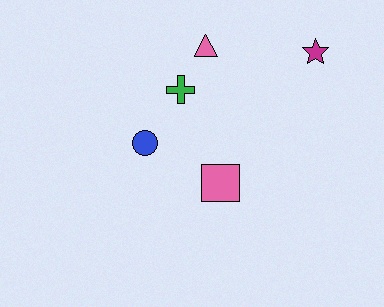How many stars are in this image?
There is 1 star.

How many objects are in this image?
There are 5 objects.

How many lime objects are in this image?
There are no lime objects.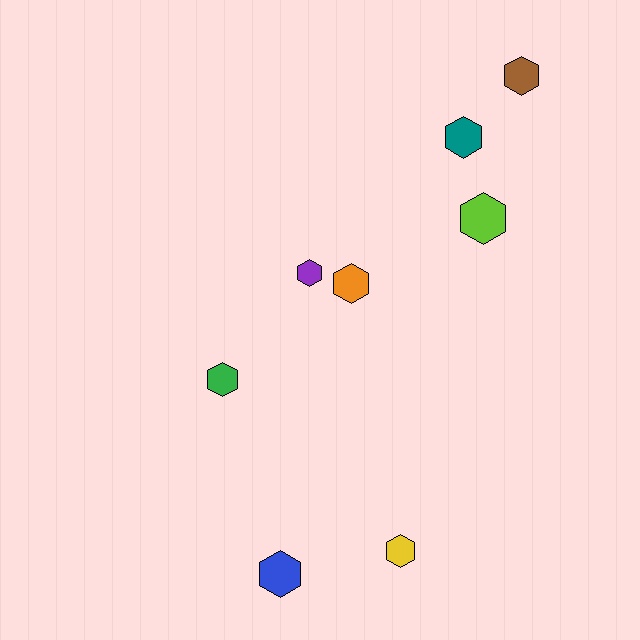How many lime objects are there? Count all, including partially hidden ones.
There is 1 lime object.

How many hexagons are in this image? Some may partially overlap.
There are 8 hexagons.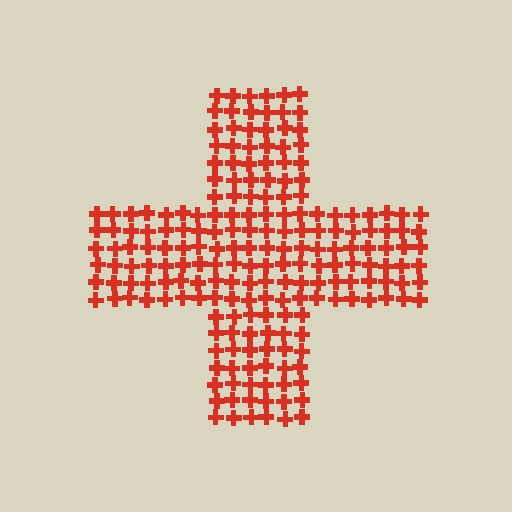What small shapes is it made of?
It is made of small crosses.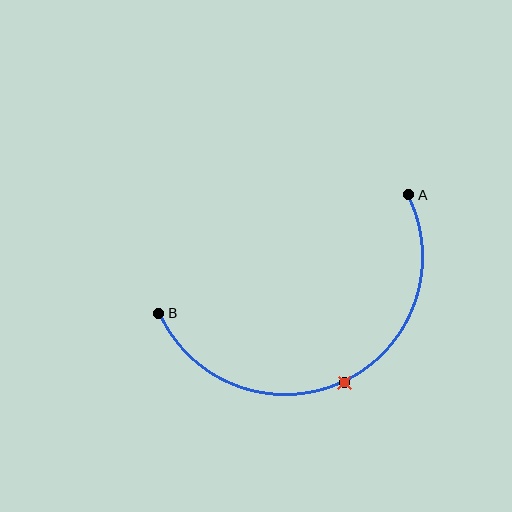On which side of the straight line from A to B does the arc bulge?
The arc bulges below the straight line connecting A and B.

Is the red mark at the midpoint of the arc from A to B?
Yes. The red mark lies on the arc at equal arc-length from both A and B — it is the arc midpoint.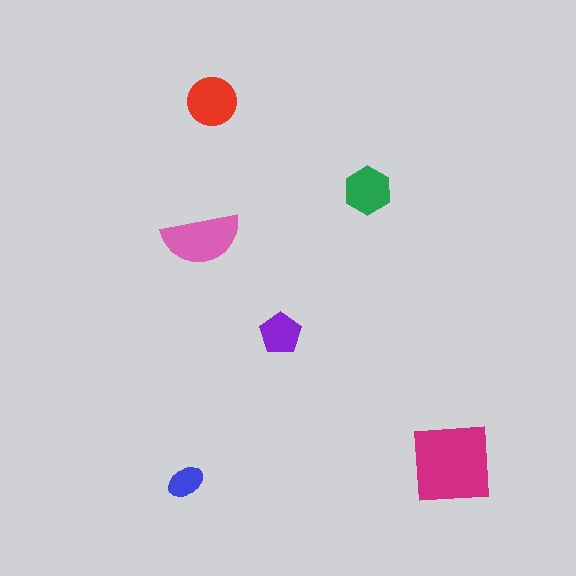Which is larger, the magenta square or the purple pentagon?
The magenta square.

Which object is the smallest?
The blue ellipse.